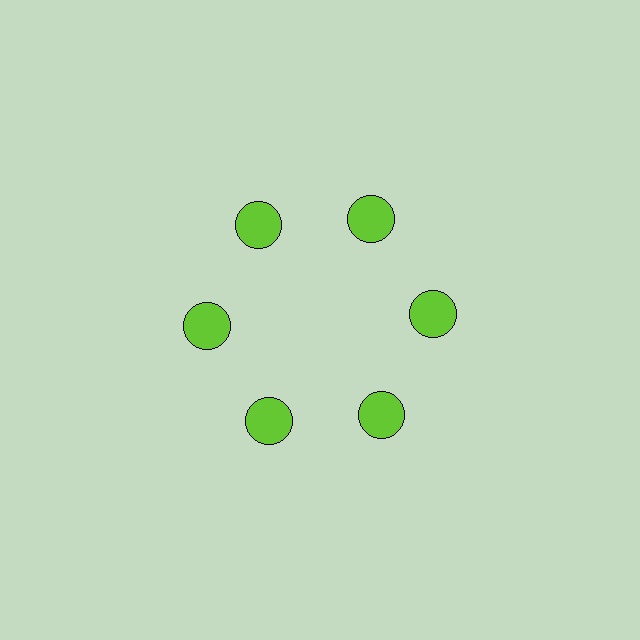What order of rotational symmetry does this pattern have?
This pattern has 6-fold rotational symmetry.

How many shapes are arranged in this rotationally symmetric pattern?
There are 6 shapes, arranged in 6 groups of 1.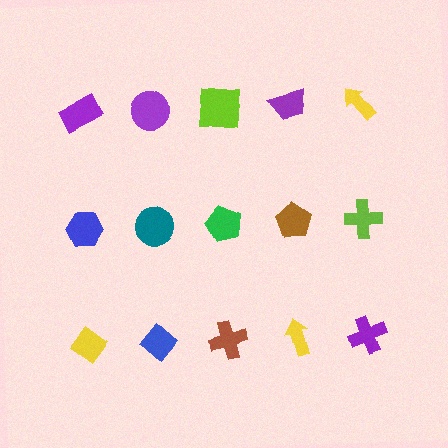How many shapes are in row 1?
5 shapes.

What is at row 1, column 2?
A purple circle.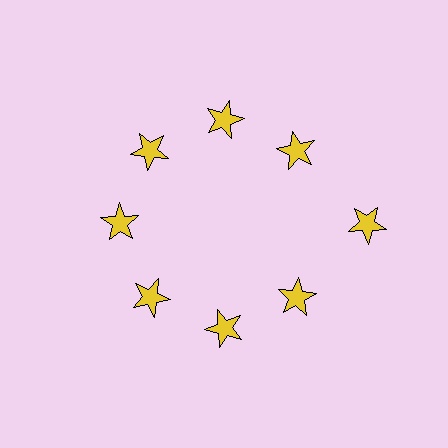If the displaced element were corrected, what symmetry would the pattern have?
It would have 8-fold rotational symmetry — the pattern would map onto itself every 45 degrees.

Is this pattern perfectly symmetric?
No. The 8 yellow stars are arranged in a ring, but one element near the 3 o'clock position is pushed outward from the center, breaking the 8-fold rotational symmetry.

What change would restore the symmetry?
The symmetry would be restored by moving it inward, back onto the ring so that all 8 stars sit at equal angles and equal distance from the center.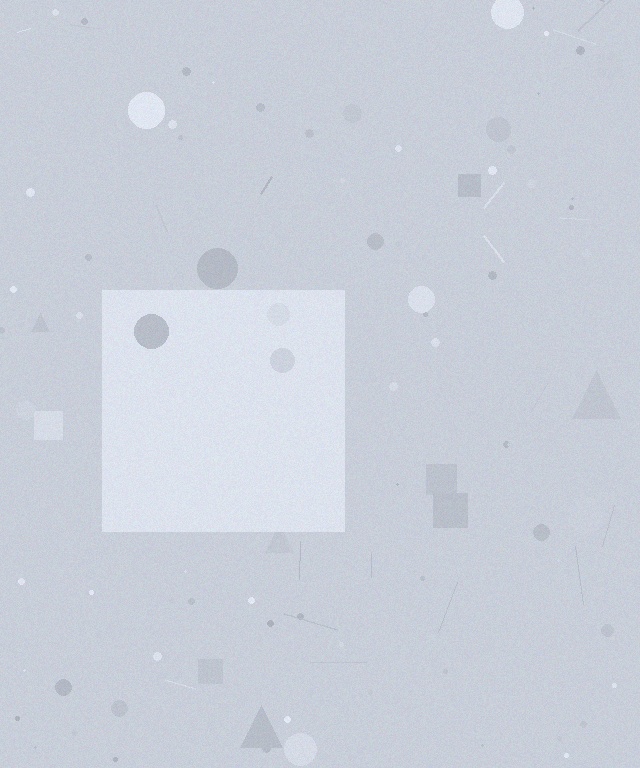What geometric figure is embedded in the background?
A square is embedded in the background.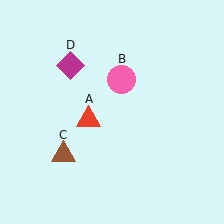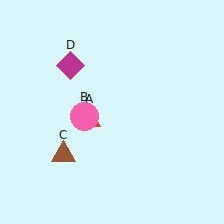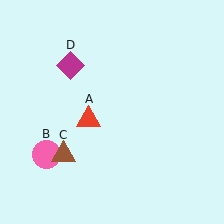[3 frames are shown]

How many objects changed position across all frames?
1 object changed position: pink circle (object B).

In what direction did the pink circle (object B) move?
The pink circle (object B) moved down and to the left.